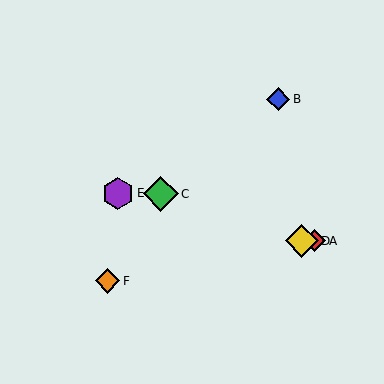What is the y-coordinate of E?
Object E is at y≈193.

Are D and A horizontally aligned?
Yes, both are at y≈241.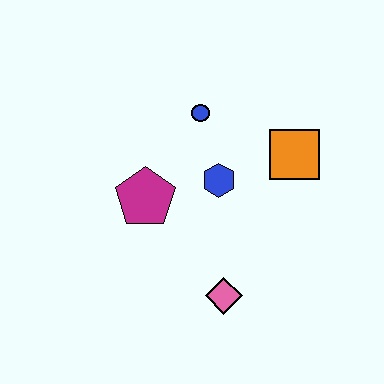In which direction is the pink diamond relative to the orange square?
The pink diamond is below the orange square.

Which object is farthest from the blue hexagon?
The pink diamond is farthest from the blue hexagon.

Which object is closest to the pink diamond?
The blue hexagon is closest to the pink diamond.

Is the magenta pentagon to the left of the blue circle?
Yes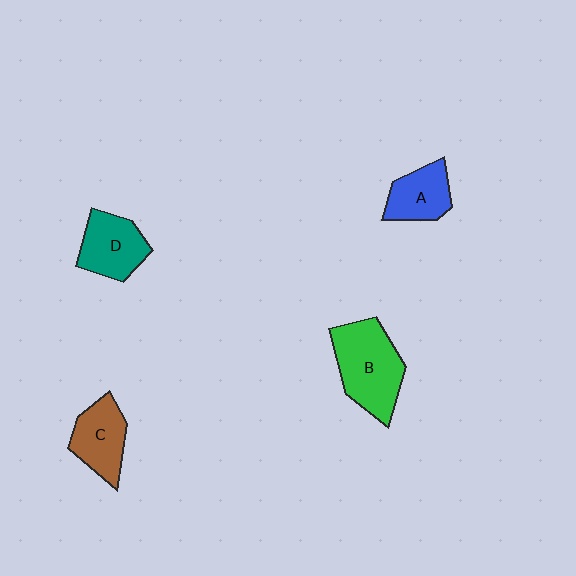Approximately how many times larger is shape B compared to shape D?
Approximately 1.4 times.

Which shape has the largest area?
Shape B (green).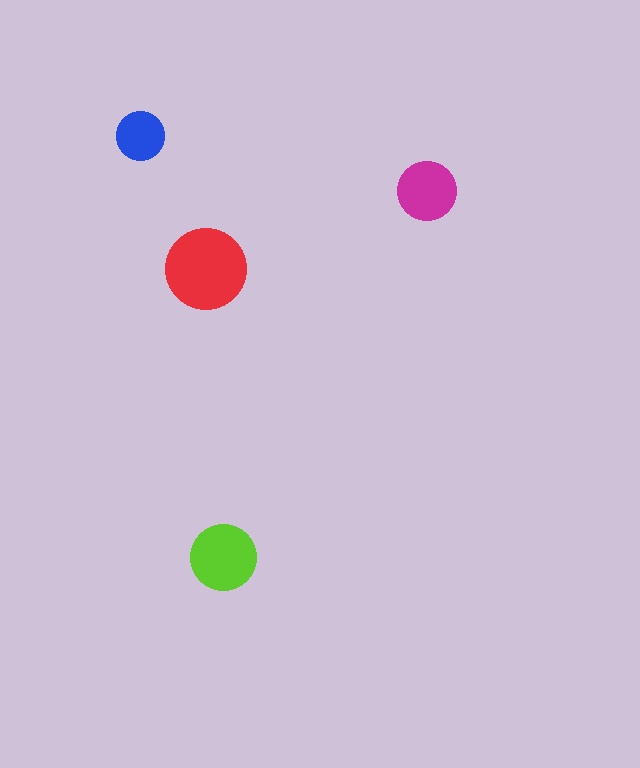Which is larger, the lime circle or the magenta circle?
The lime one.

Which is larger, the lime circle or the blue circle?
The lime one.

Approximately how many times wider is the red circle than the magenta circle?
About 1.5 times wider.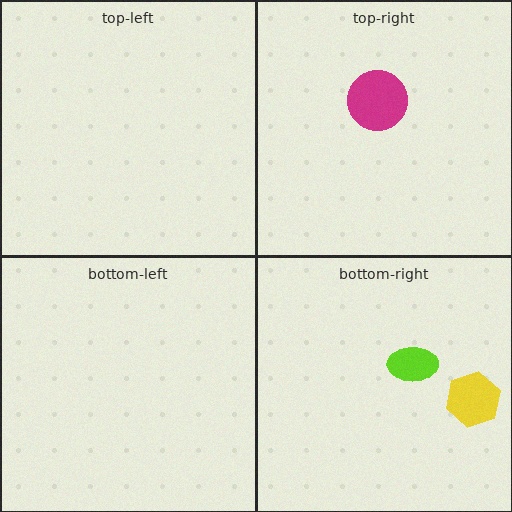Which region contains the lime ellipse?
The bottom-right region.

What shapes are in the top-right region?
The magenta circle.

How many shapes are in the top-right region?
1.